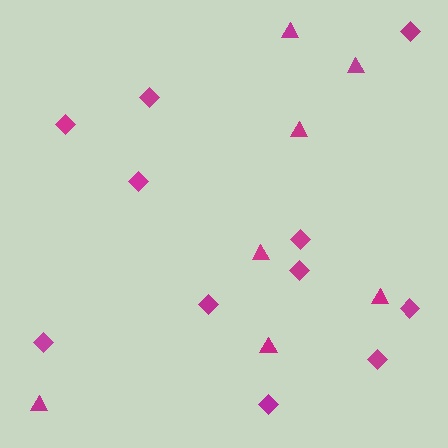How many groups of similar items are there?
There are 2 groups: one group of diamonds (11) and one group of triangles (7).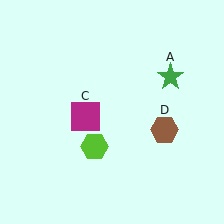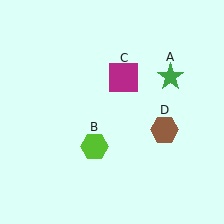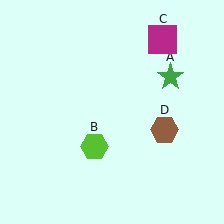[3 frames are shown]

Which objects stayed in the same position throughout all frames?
Green star (object A) and lime hexagon (object B) and brown hexagon (object D) remained stationary.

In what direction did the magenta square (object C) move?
The magenta square (object C) moved up and to the right.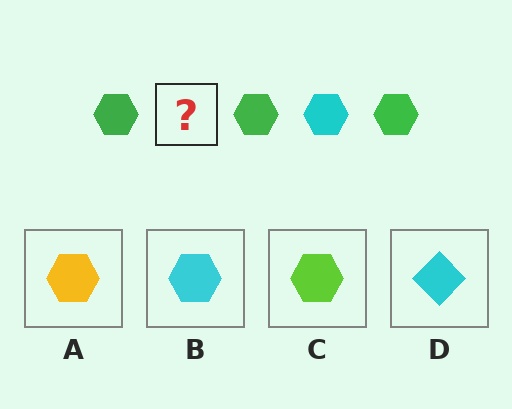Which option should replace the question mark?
Option B.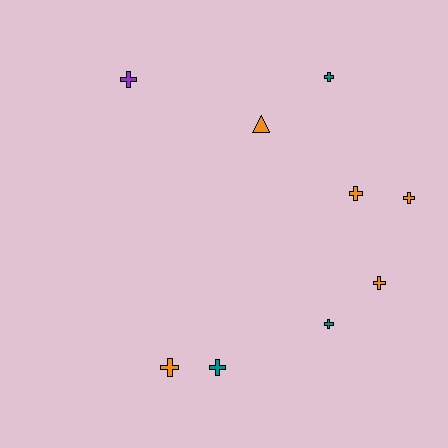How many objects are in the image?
There are 9 objects.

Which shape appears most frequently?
Cross, with 8 objects.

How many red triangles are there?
There are no red triangles.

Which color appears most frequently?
Orange, with 5 objects.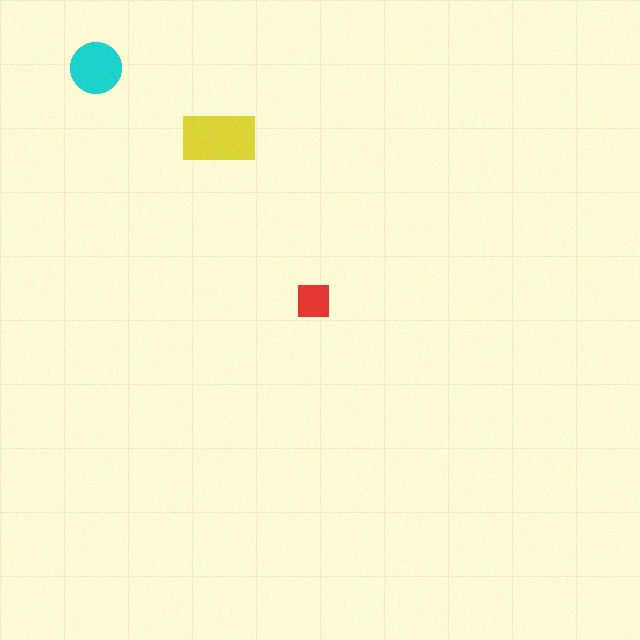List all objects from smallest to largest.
The red square, the cyan circle, the yellow rectangle.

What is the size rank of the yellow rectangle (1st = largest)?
1st.